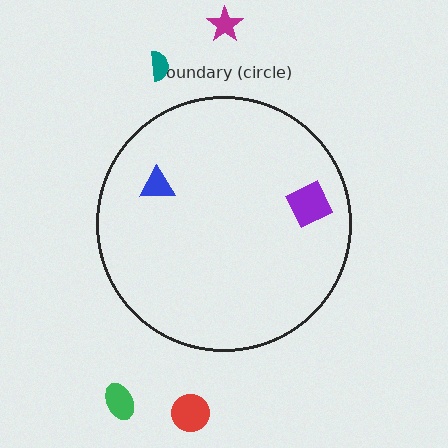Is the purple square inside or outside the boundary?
Inside.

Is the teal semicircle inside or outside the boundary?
Outside.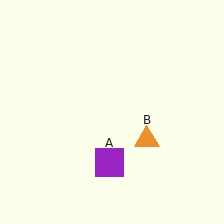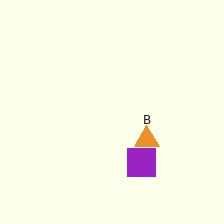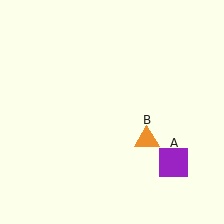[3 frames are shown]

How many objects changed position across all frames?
1 object changed position: purple square (object A).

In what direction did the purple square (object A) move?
The purple square (object A) moved right.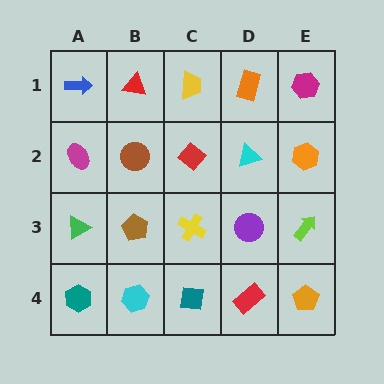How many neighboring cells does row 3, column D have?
4.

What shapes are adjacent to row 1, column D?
A cyan triangle (row 2, column D), a yellow trapezoid (row 1, column C), a magenta hexagon (row 1, column E).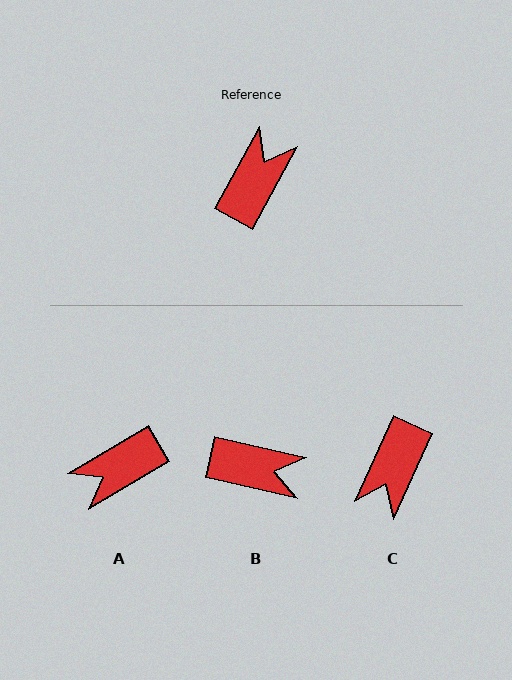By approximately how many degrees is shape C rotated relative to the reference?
Approximately 176 degrees clockwise.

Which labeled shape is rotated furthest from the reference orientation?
C, about 176 degrees away.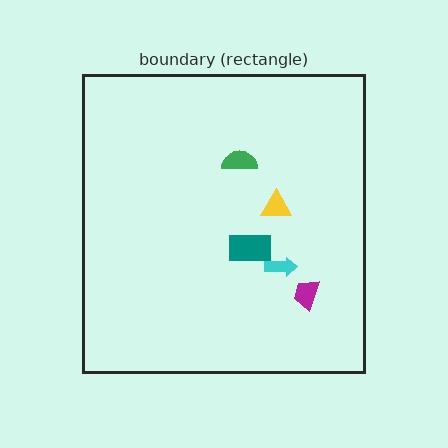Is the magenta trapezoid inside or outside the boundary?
Inside.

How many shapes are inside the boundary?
5 inside, 0 outside.